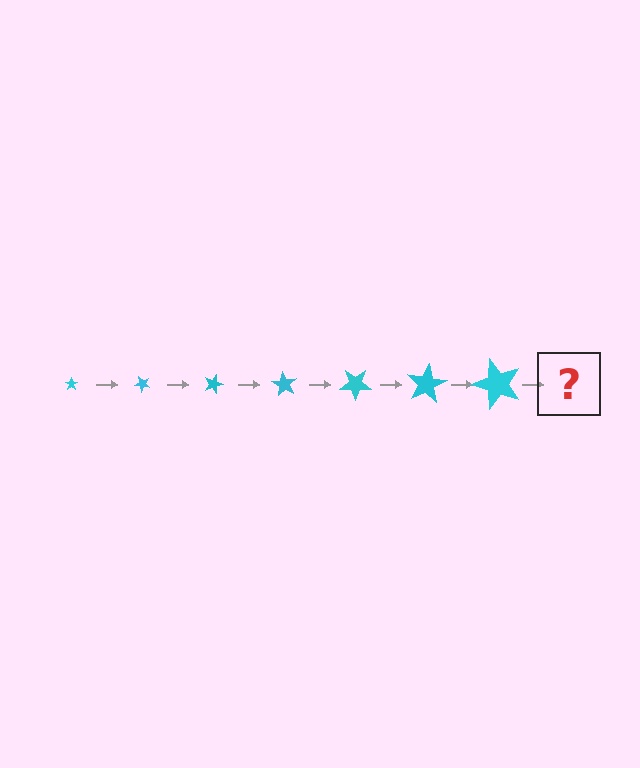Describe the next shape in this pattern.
It should be a star, larger than the previous one and rotated 315 degrees from the start.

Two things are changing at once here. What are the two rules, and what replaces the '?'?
The two rules are that the star grows larger each step and it rotates 45 degrees each step. The '?' should be a star, larger than the previous one and rotated 315 degrees from the start.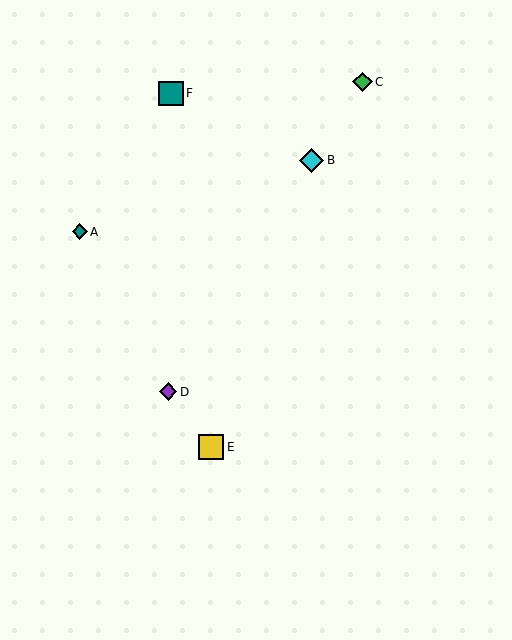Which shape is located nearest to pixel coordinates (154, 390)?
The purple diamond (labeled D) at (168, 392) is nearest to that location.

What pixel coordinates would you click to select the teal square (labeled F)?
Click at (171, 93) to select the teal square F.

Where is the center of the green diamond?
The center of the green diamond is at (362, 82).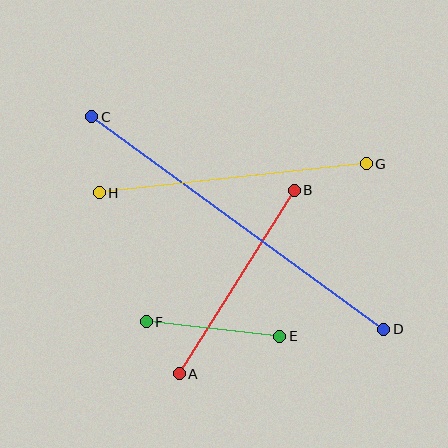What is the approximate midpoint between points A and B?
The midpoint is at approximately (237, 282) pixels.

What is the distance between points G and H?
The distance is approximately 268 pixels.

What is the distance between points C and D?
The distance is approximately 361 pixels.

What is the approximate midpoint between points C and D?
The midpoint is at approximately (238, 223) pixels.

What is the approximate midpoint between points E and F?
The midpoint is at approximately (213, 329) pixels.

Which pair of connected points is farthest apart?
Points C and D are farthest apart.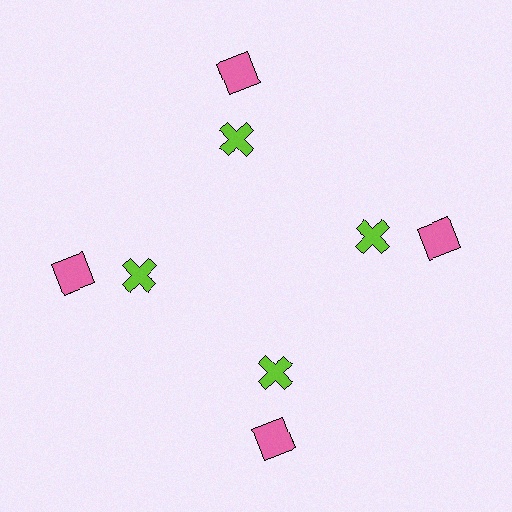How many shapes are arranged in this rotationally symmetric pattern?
There are 8 shapes, arranged in 4 groups of 2.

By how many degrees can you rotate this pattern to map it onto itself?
The pattern maps onto itself every 90 degrees of rotation.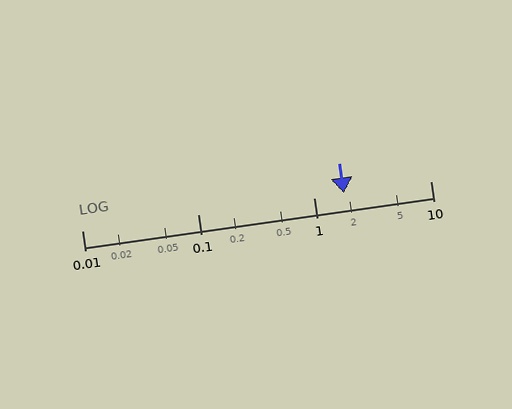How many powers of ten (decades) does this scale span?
The scale spans 3 decades, from 0.01 to 10.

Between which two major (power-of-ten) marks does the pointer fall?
The pointer is between 1 and 10.